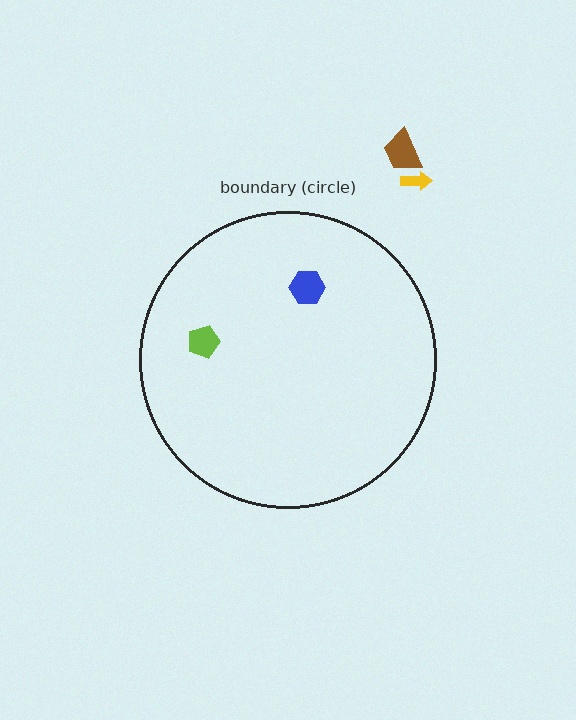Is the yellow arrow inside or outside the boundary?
Outside.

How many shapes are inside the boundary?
2 inside, 2 outside.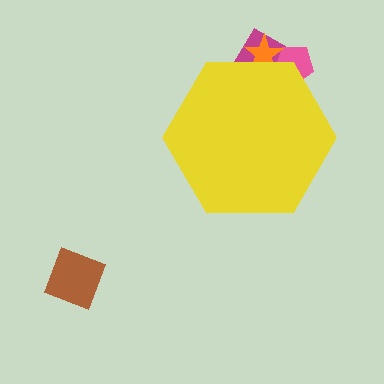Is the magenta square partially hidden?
Yes, the magenta square is partially hidden behind the yellow hexagon.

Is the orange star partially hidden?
Yes, the orange star is partially hidden behind the yellow hexagon.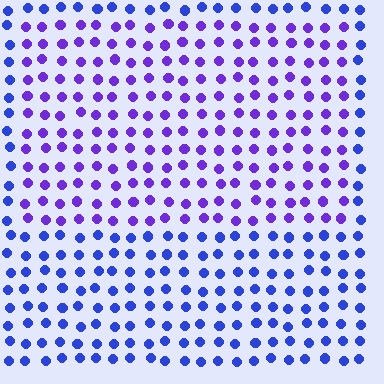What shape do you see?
I see a rectangle.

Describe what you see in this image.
The image is filled with small blue elements in a uniform arrangement. A rectangle-shaped region is visible where the elements are tinted to a slightly different hue, forming a subtle color boundary.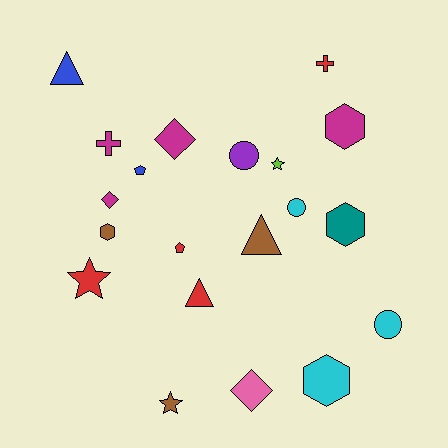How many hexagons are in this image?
There are 4 hexagons.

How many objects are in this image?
There are 20 objects.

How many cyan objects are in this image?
There are 3 cyan objects.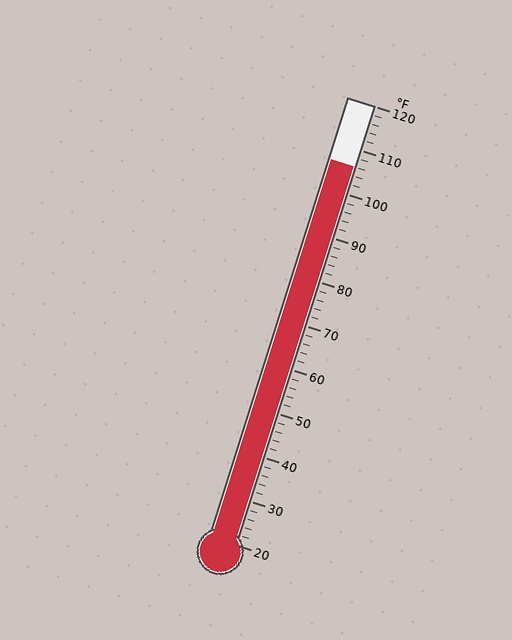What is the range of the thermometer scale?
The thermometer scale ranges from 20°F to 120°F.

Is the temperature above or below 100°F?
The temperature is above 100°F.